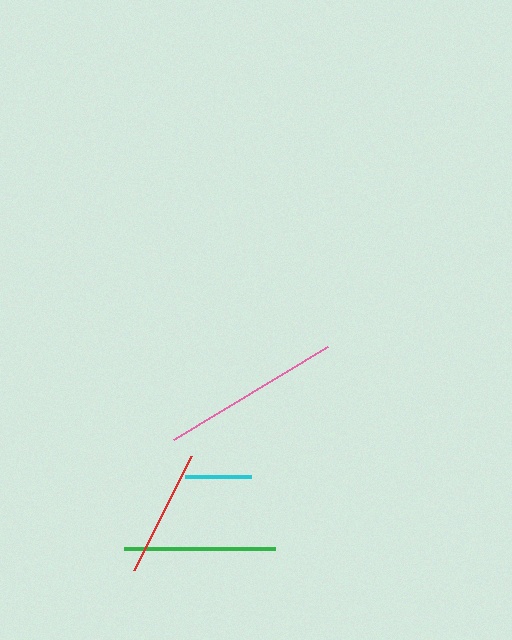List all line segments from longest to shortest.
From longest to shortest: pink, green, red, cyan.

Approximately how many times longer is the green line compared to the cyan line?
The green line is approximately 2.3 times the length of the cyan line.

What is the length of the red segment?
The red segment is approximately 127 pixels long.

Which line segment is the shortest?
The cyan line is the shortest at approximately 66 pixels.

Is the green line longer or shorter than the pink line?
The pink line is longer than the green line.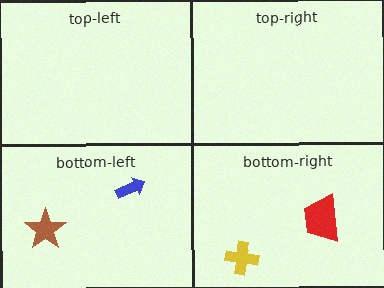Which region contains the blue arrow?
The bottom-left region.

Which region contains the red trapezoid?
The bottom-right region.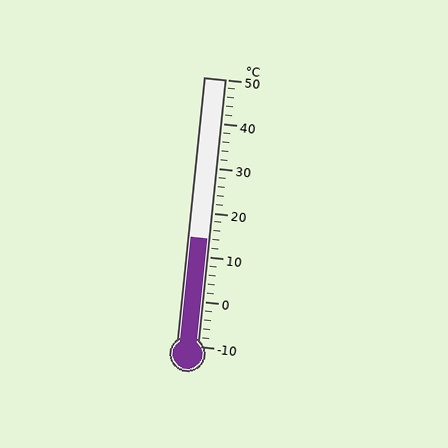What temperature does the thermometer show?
The thermometer shows approximately 14°C.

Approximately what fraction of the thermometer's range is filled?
The thermometer is filled to approximately 40% of its range.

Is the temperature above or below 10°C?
The temperature is above 10°C.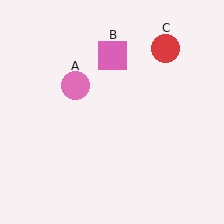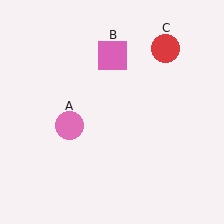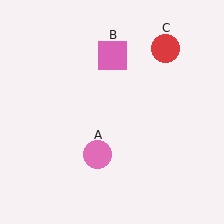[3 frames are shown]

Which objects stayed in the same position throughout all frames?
Pink square (object B) and red circle (object C) remained stationary.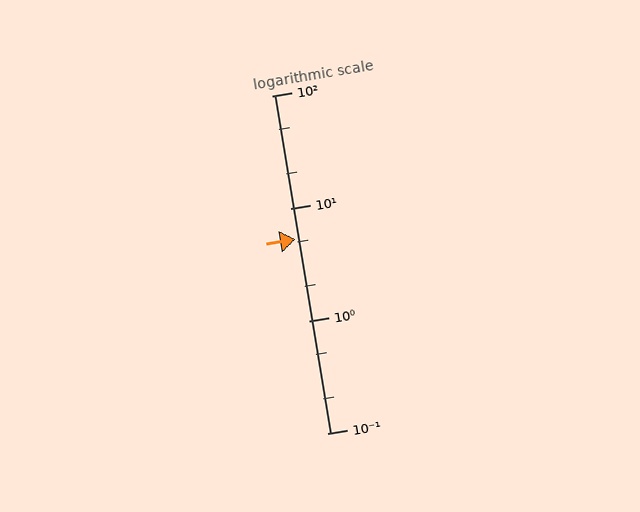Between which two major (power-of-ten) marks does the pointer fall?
The pointer is between 1 and 10.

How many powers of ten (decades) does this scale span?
The scale spans 3 decades, from 0.1 to 100.